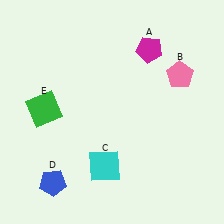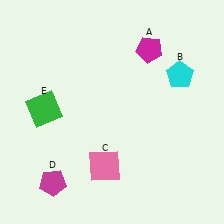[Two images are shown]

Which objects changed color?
B changed from pink to cyan. C changed from cyan to pink. D changed from blue to magenta.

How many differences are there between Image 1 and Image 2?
There are 3 differences between the two images.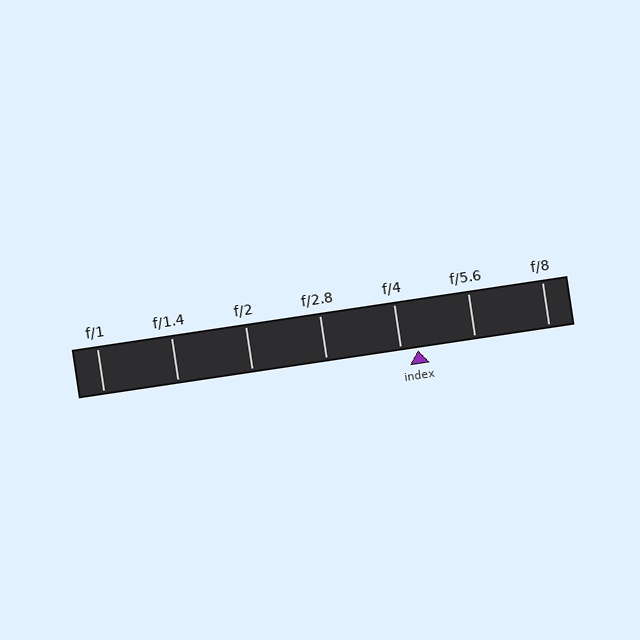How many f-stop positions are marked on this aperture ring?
There are 7 f-stop positions marked.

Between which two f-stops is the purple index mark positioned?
The index mark is between f/4 and f/5.6.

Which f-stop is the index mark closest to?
The index mark is closest to f/4.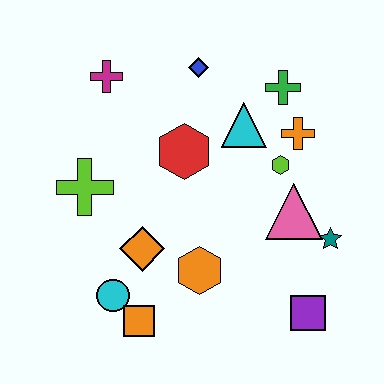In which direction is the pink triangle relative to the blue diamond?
The pink triangle is below the blue diamond.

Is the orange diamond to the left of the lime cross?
No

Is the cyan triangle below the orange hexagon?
No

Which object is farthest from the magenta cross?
The purple square is farthest from the magenta cross.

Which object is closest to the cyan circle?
The orange square is closest to the cyan circle.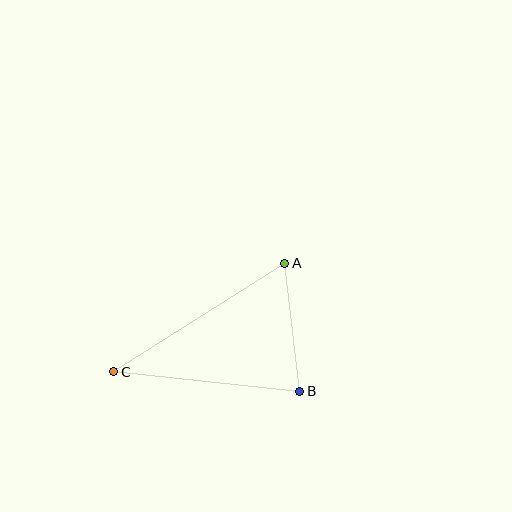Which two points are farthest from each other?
Points A and C are farthest from each other.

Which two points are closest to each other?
Points A and B are closest to each other.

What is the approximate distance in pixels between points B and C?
The distance between B and C is approximately 187 pixels.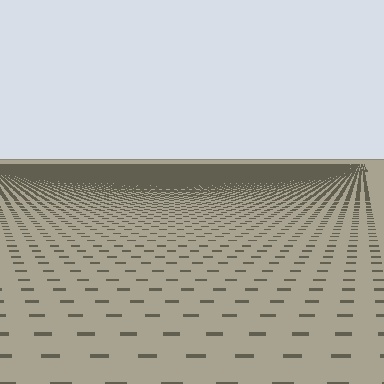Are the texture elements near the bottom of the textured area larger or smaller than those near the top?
Larger. Near the bottom, elements are closer to the viewer and appear at a bigger on-screen size.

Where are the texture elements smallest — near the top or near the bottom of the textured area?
Near the top.